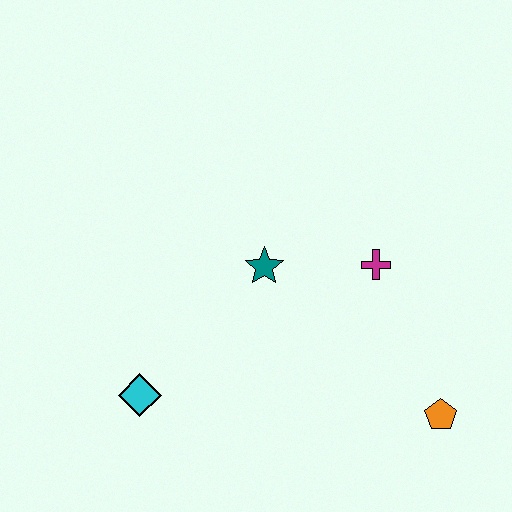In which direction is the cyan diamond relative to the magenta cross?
The cyan diamond is to the left of the magenta cross.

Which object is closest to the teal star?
The magenta cross is closest to the teal star.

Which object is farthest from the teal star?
The orange pentagon is farthest from the teal star.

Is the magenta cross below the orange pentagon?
No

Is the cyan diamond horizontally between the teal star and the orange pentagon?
No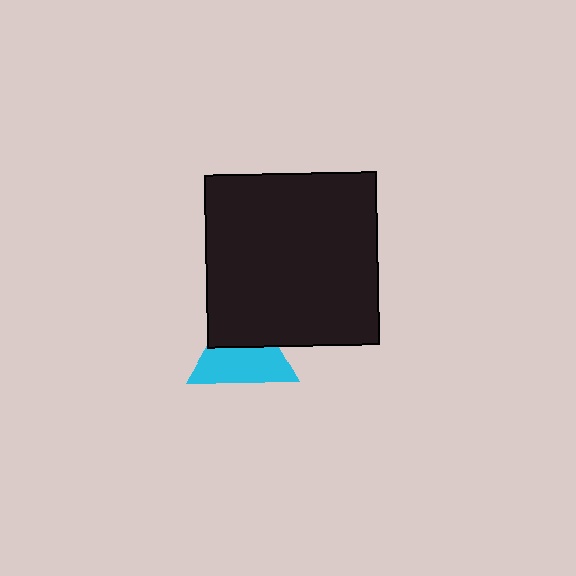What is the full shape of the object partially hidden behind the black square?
The partially hidden object is a cyan triangle.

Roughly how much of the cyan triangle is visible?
About half of it is visible (roughly 57%).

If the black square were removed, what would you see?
You would see the complete cyan triangle.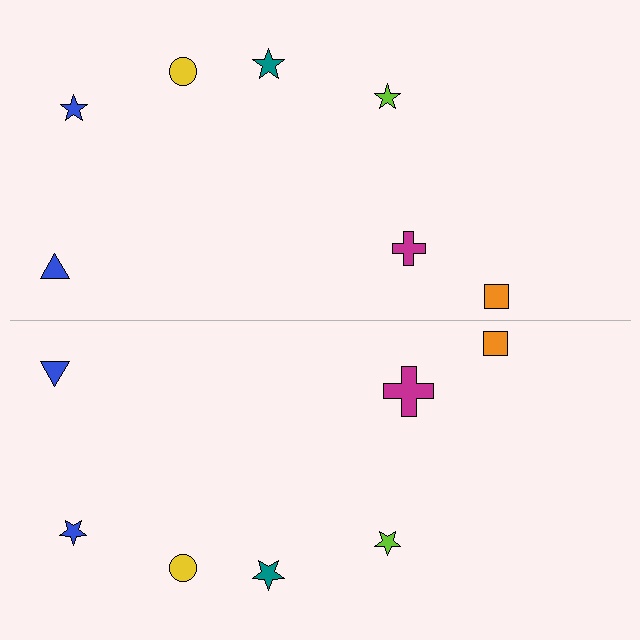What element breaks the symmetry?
The magenta cross on the bottom side has a different size than its mirror counterpart.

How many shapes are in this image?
There are 14 shapes in this image.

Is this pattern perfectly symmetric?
No, the pattern is not perfectly symmetric. The magenta cross on the bottom side has a different size than its mirror counterpart.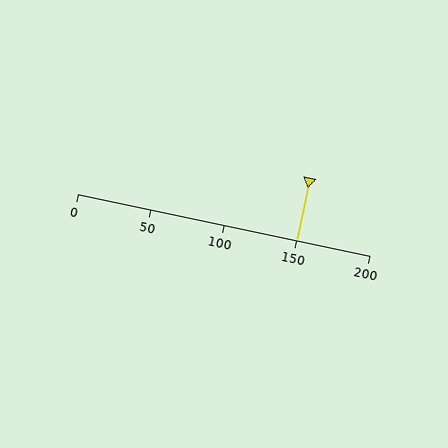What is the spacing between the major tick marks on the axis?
The major ticks are spaced 50 apart.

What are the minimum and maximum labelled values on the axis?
The axis runs from 0 to 200.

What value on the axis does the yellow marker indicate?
The marker indicates approximately 150.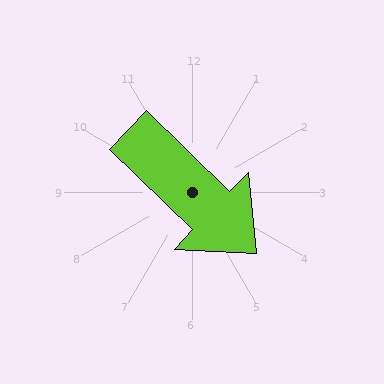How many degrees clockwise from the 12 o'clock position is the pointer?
Approximately 134 degrees.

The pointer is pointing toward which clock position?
Roughly 4 o'clock.